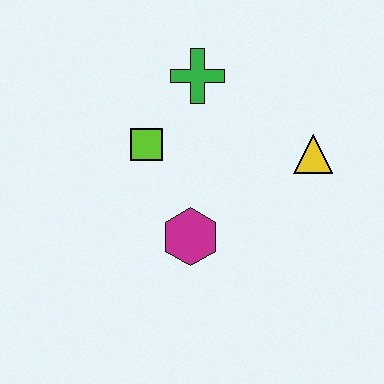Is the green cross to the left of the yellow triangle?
Yes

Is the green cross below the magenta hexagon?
No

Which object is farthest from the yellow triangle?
The lime square is farthest from the yellow triangle.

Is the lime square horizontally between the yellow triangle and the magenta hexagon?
No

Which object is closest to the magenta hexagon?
The lime square is closest to the magenta hexagon.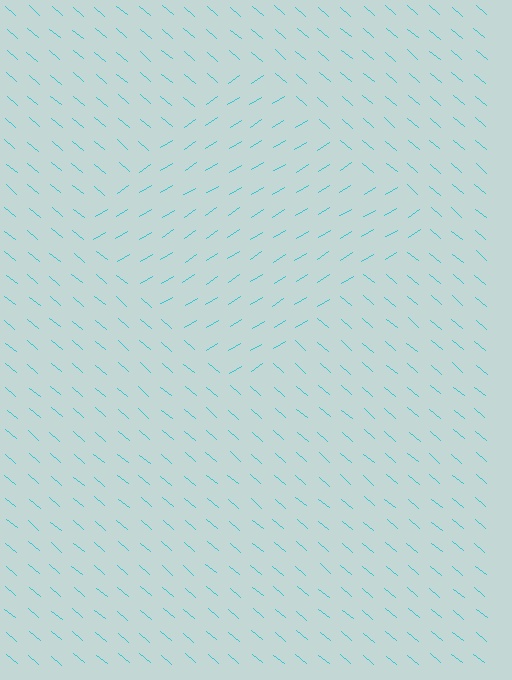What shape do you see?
I see a diamond.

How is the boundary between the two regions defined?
The boundary is defined purely by a change in line orientation (approximately 72 degrees difference). All lines are the same color and thickness.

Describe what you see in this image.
The image is filled with small cyan line segments. A diamond region in the image has lines oriented differently from the surrounding lines, creating a visible texture boundary.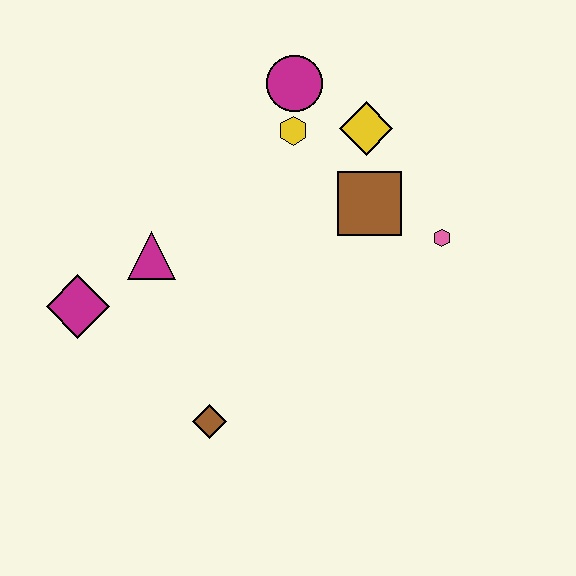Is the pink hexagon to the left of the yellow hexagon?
No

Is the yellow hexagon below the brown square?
No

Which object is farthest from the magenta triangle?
The pink hexagon is farthest from the magenta triangle.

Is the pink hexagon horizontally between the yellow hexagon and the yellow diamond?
No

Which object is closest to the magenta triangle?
The magenta diamond is closest to the magenta triangle.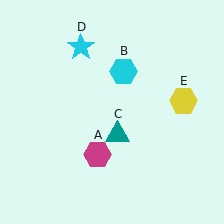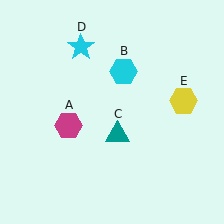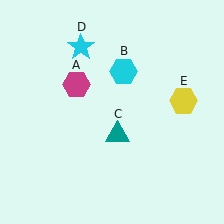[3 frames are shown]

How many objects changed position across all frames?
1 object changed position: magenta hexagon (object A).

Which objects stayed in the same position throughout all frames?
Cyan hexagon (object B) and teal triangle (object C) and cyan star (object D) and yellow hexagon (object E) remained stationary.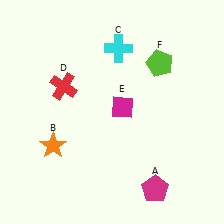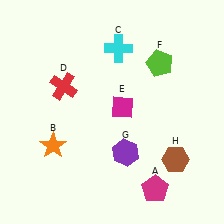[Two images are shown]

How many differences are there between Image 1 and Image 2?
There are 2 differences between the two images.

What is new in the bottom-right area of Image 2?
A purple hexagon (G) was added in the bottom-right area of Image 2.